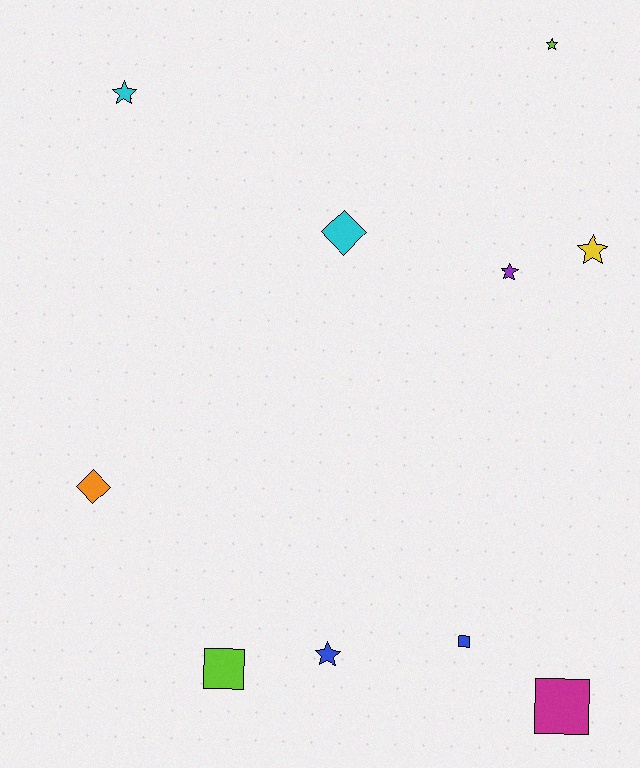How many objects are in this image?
There are 10 objects.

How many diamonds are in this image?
There are 2 diamonds.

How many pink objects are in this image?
There are no pink objects.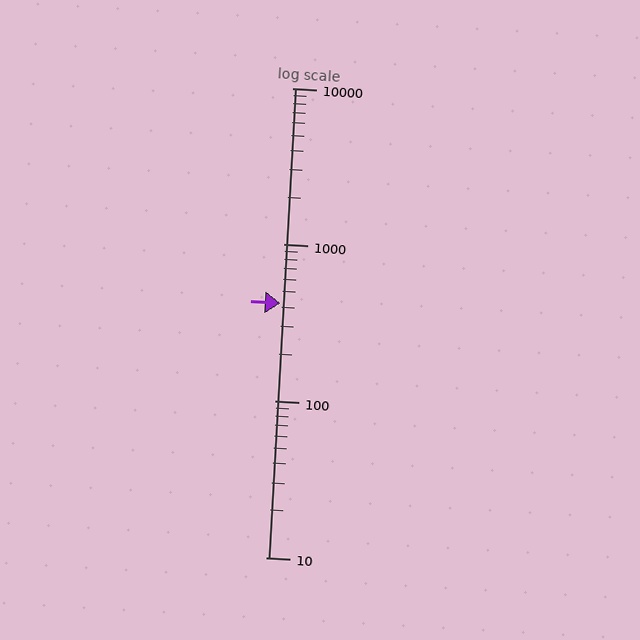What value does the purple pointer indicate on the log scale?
The pointer indicates approximately 420.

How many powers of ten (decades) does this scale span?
The scale spans 3 decades, from 10 to 10000.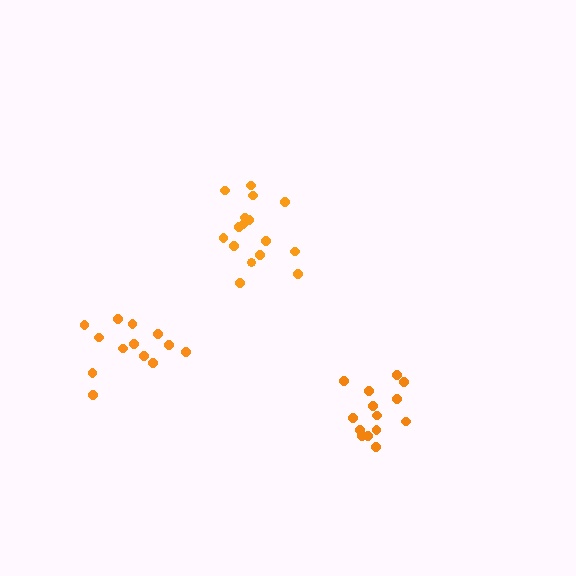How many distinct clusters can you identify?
There are 3 distinct clusters.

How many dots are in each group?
Group 1: 14 dots, Group 2: 13 dots, Group 3: 16 dots (43 total).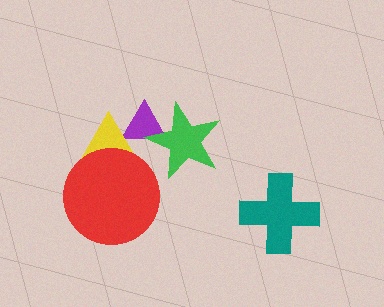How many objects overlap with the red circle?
1 object overlaps with the red circle.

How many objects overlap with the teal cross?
0 objects overlap with the teal cross.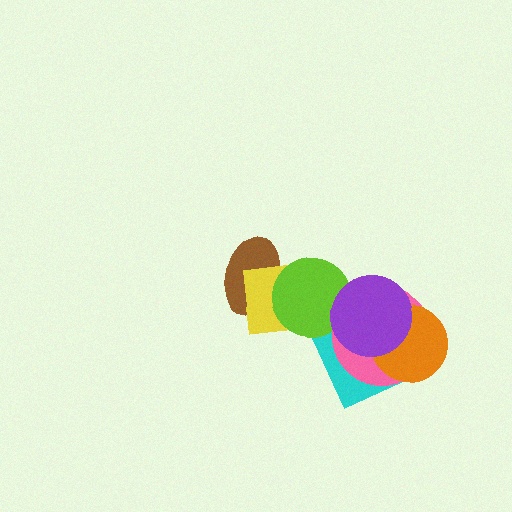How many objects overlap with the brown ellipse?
2 objects overlap with the brown ellipse.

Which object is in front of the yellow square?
The lime circle is in front of the yellow square.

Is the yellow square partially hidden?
Yes, it is partially covered by another shape.